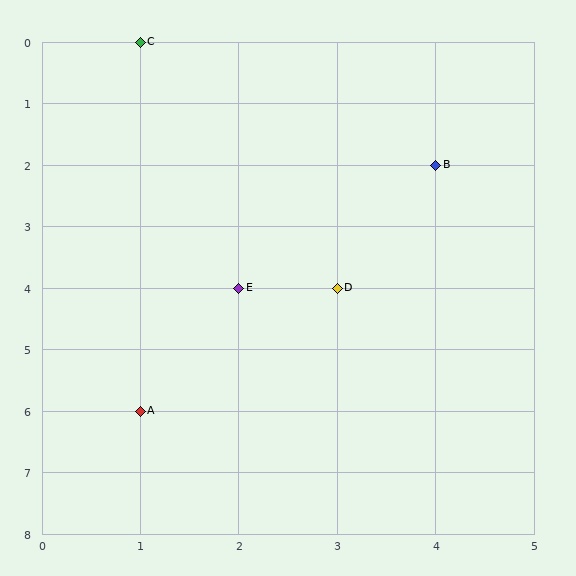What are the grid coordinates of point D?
Point D is at grid coordinates (3, 4).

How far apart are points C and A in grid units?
Points C and A are 6 rows apart.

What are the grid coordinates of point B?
Point B is at grid coordinates (4, 2).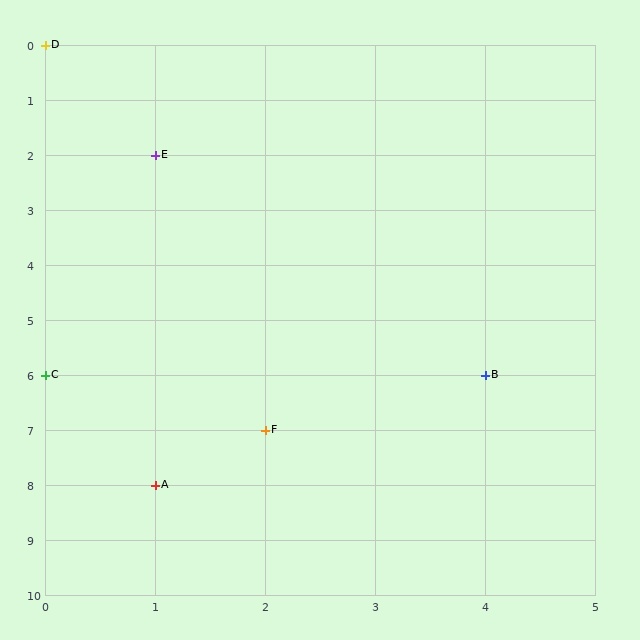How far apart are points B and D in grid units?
Points B and D are 4 columns and 6 rows apart (about 7.2 grid units diagonally).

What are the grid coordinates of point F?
Point F is at grid coordinates (2, 7).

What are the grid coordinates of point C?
Point C is at grid coordinates (0, 6).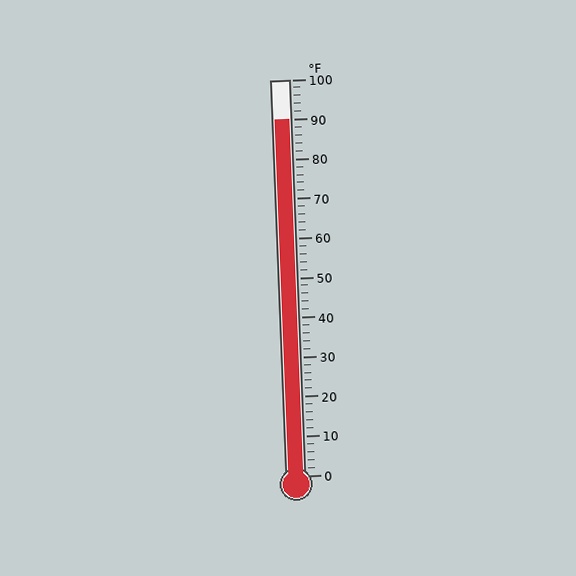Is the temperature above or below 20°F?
The temperature is above 20°F.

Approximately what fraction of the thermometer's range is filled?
The thermometer is filled to approximately 90% of its range.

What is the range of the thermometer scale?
The thermometer scale ranges from 0°F to 100°F.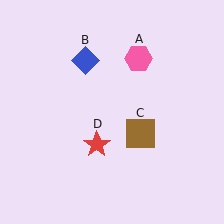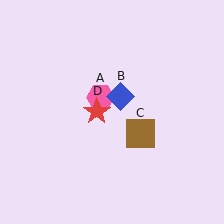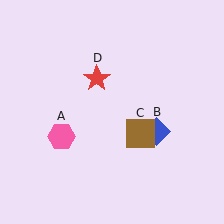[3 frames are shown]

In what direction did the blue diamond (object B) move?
The blue diamond (object B) moved down and to the right.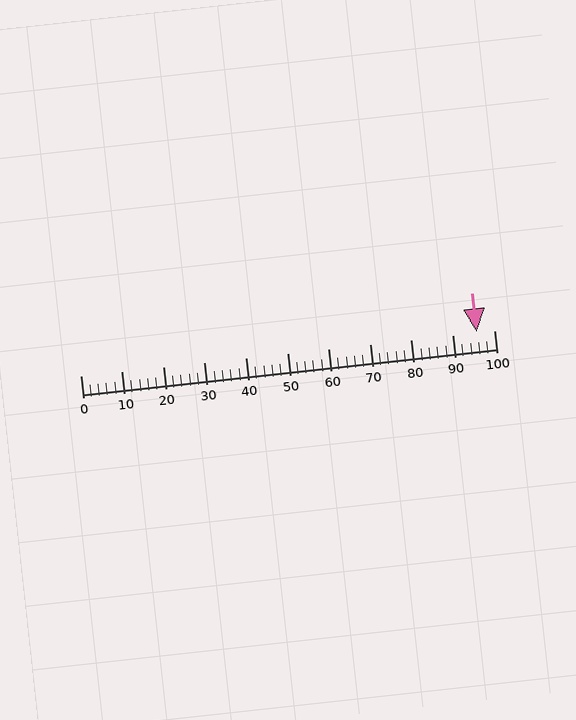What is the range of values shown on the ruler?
The ruler shows values from 0 to 100.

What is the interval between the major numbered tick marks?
The major tick marks are spaced 10 units apart.